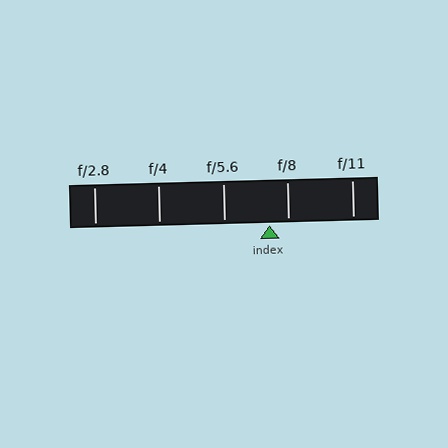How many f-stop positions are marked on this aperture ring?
There are 5 f-stop positions marked.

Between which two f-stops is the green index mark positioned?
The index mark is between f/5.6 and f/8.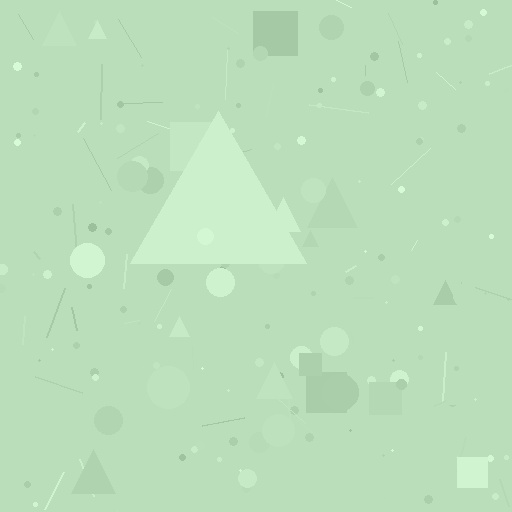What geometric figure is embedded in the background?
A triangle is embedded in the background.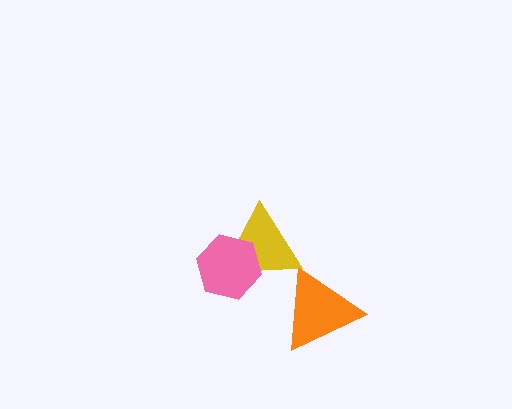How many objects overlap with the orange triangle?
0 objects overlap with the orange triangle.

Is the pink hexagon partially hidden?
No, no other shape covers it.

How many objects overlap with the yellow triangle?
1 object overlaps with the yellow triangle.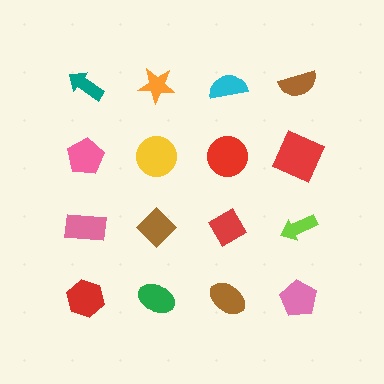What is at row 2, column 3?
A red circle.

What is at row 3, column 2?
A brown diamond.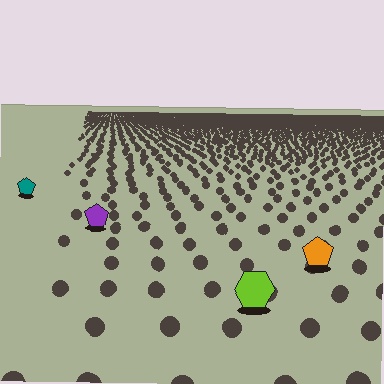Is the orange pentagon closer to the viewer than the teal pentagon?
Yes. The orange pentagon is closer — you can tell from the texture gradient: the ground texture is coarser near it.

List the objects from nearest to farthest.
From nearest to farthest: the lime hexagon, the orange pentagon, the purple pentagon, the teal pentagon.